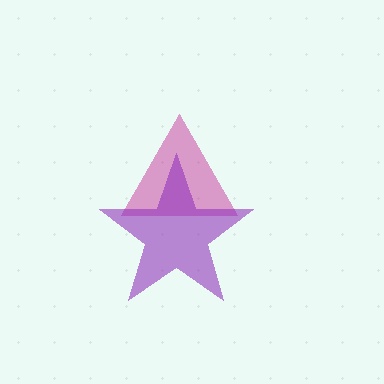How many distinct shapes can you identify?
There are 2 distinct shapes: a magenta triangle, a purple star.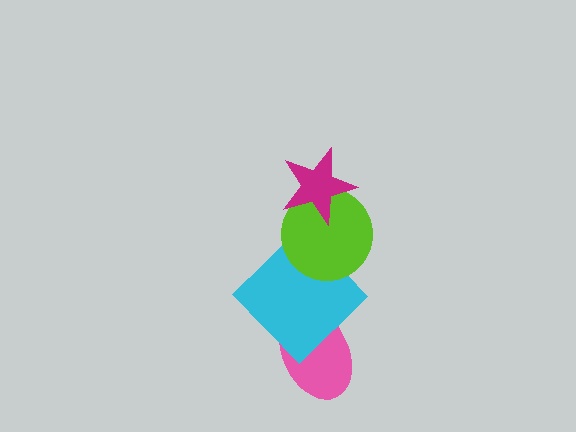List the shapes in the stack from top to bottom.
From top to bottom: the magenta star, the lime circle, the cyan diamond, the pink ellipse.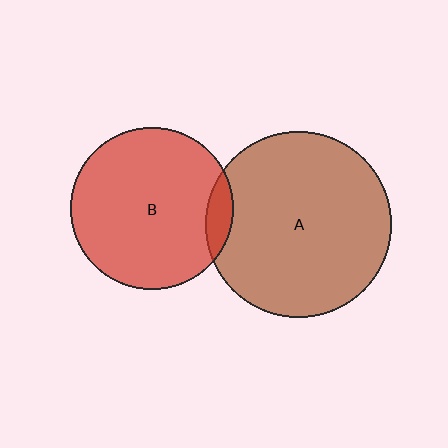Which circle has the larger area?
Circle A (brown).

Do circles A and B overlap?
Yes.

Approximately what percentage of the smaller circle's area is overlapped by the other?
Approximately 10%.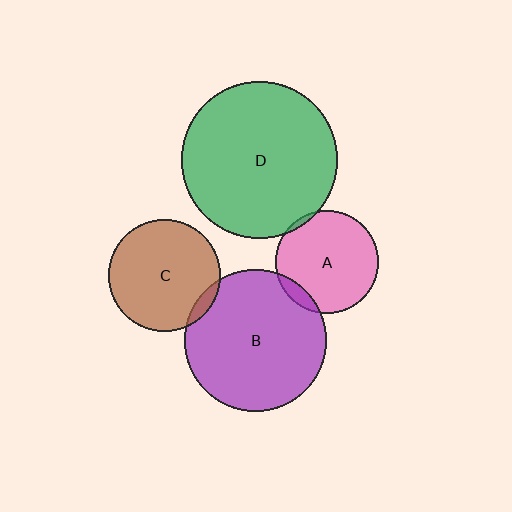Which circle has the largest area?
Circle D (green).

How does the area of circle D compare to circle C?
Approximately 2.0 times.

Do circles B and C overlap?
Yes.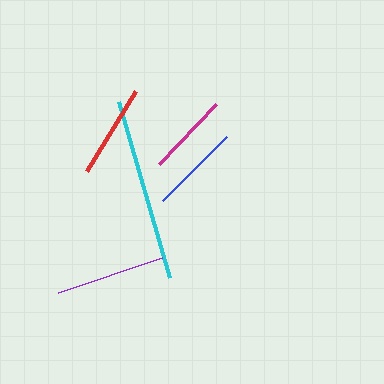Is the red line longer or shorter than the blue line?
The red line is longer than the blue line.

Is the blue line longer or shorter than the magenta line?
The blue line is longer than the magenta line.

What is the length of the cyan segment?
The cyan segment is approximately 183 pixels long.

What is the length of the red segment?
The red segment is approximately 93 pixels long.